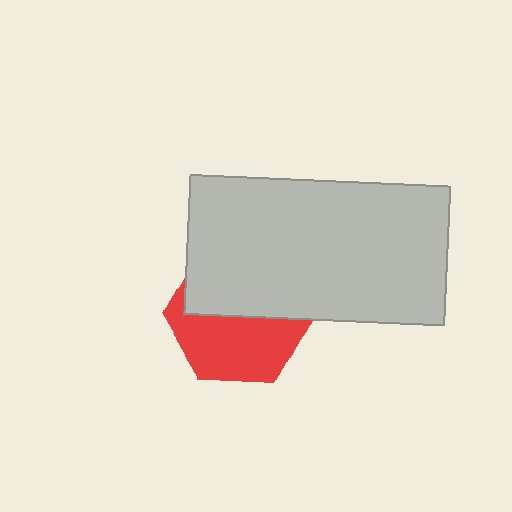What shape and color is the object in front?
The object in front is a light gray rectangle.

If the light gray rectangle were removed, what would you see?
You would see the complete red hexagon.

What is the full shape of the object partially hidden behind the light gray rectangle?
The partially hidden object is a red hexagon.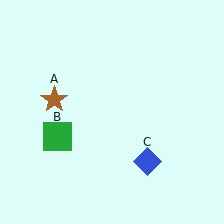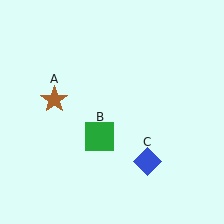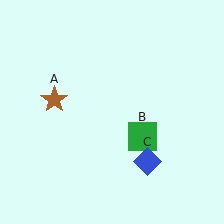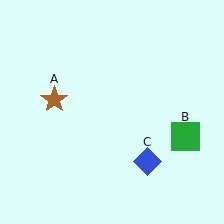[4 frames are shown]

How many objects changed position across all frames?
1 object changed position: green square (object B).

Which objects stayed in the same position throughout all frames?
Brown star (object A) and blue diamond (object C) remained stationary.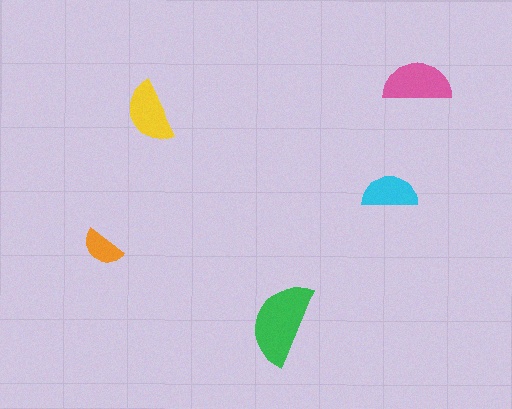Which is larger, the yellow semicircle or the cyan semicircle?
The yellow one.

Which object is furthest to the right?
The pink semicircle is rightmost.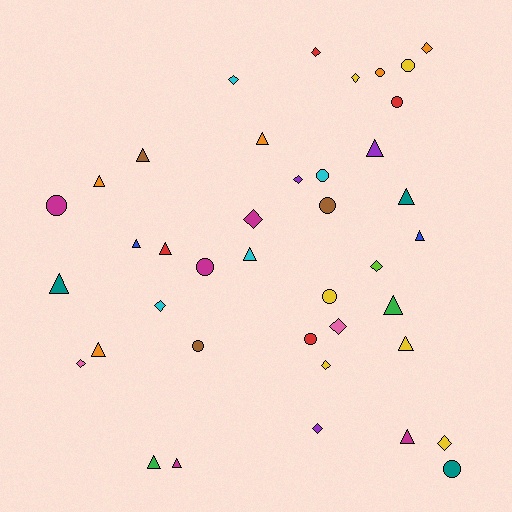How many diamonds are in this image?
There are 13 diamonds.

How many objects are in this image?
There are 40 objects.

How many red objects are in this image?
There are 4 red objects.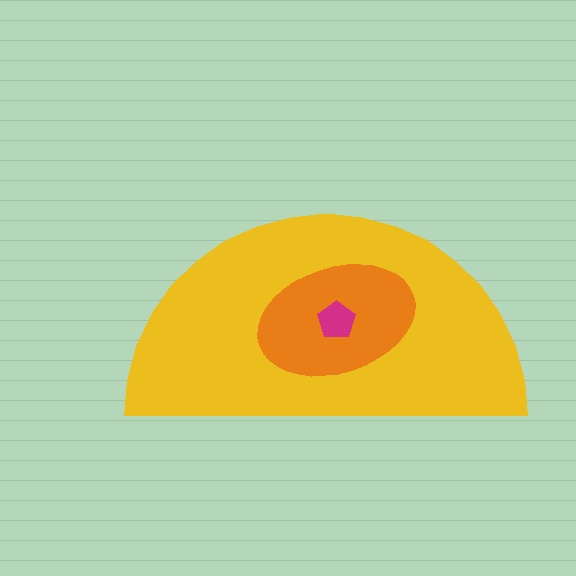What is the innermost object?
The magenta pentagon.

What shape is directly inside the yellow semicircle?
The orange ellipse.